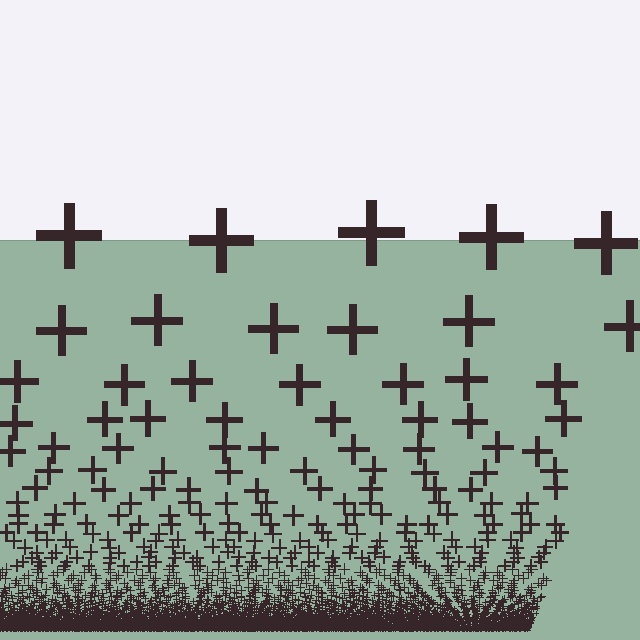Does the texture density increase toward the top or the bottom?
Density increases toward the bottom.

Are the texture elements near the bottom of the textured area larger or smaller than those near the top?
Smaller. The gradient is inverted — elements near the bottom are smaller and denser.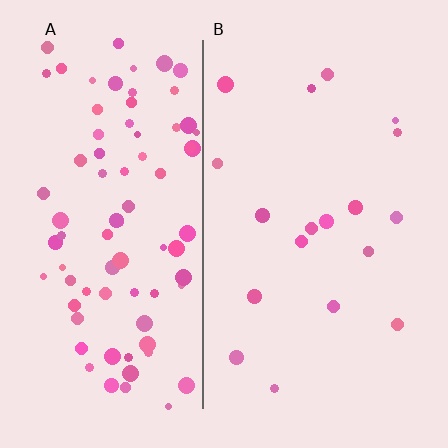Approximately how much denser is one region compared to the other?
Approximately 4.5× — region A over region B.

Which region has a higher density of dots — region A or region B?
A (the left).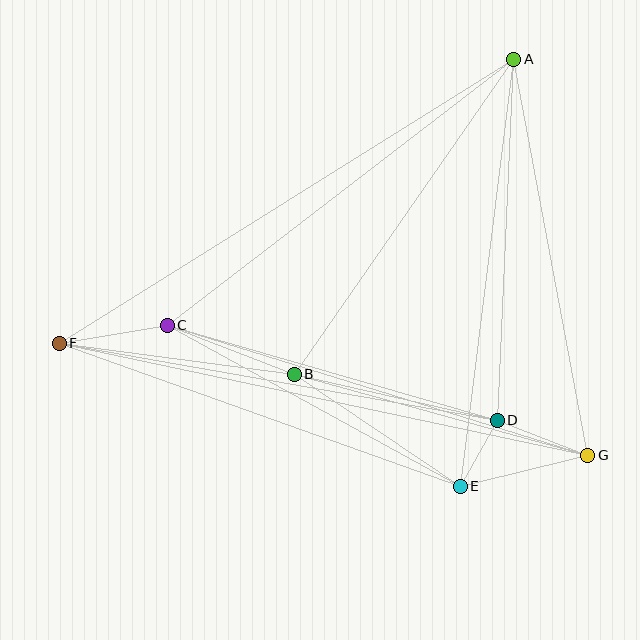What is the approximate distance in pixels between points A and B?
The distance between A and B is approximately 384 pixels.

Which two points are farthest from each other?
Points F and G are farthest from each other.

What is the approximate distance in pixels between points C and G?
The distance between C and G is approximately 440 pixels.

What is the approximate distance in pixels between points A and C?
The distance between A and C is approximately 437 pixels.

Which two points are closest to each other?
Points D and E are closest to each other.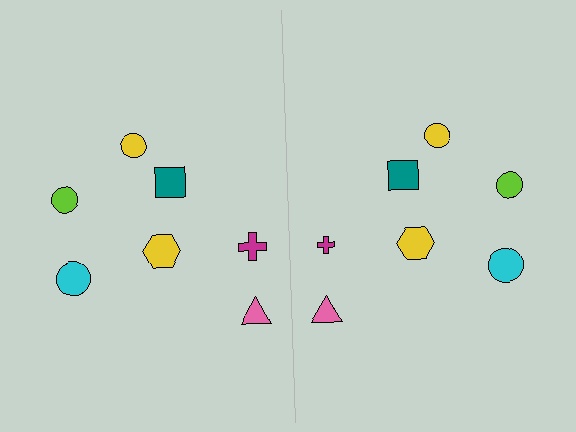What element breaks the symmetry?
The magenta cross on the right side has a different size than its mirror counterpart.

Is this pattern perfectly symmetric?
No, the pattern is not perfectly symmetric. The magenta cross on the right side has a different size than its mirror counterpart.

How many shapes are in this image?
There are 14 shapes in this image.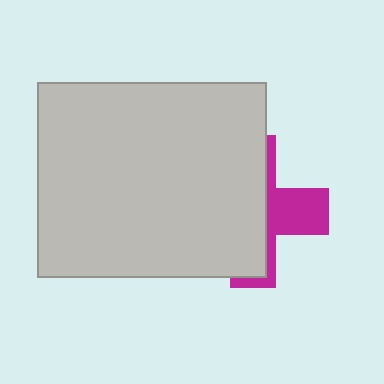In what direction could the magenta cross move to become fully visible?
The magenta cross could move right. That would shift it out from behind the light gray rectangle entirely.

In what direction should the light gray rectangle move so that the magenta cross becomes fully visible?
The light gray rectangle should move left. That is the shortest direction to clear the overlap and leave the magenta cross fully visible.